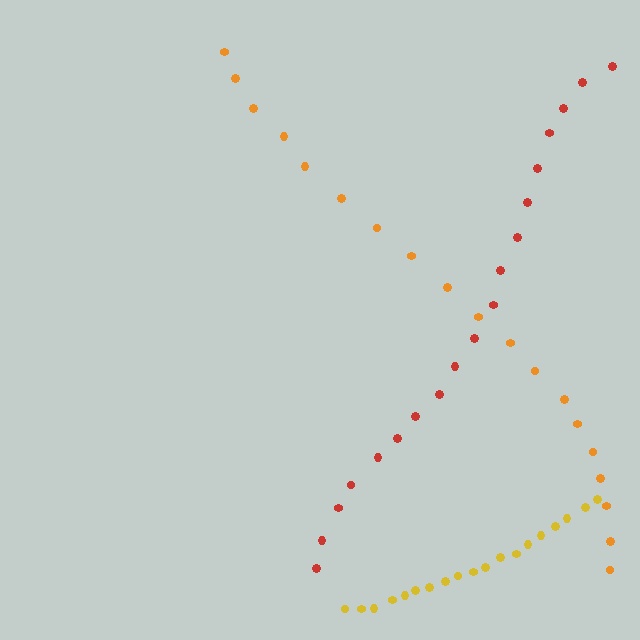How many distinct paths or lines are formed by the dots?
There are 3 distinct paths.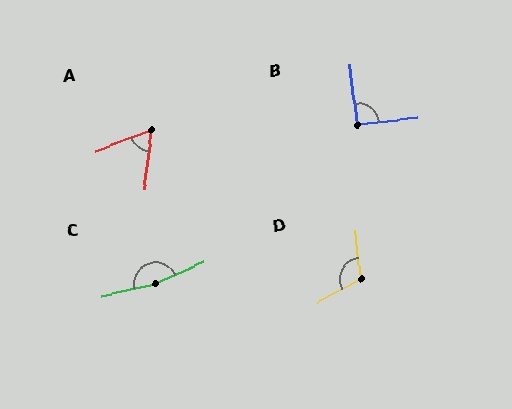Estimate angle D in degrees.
Approximately 113 degrees.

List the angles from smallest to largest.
A (62°), B (91°), D (113°), C (168°).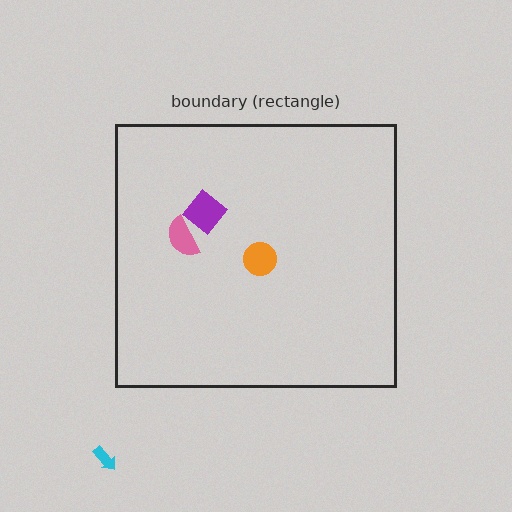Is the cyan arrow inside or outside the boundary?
Outside.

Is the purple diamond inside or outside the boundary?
Inside.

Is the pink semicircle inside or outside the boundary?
Inside.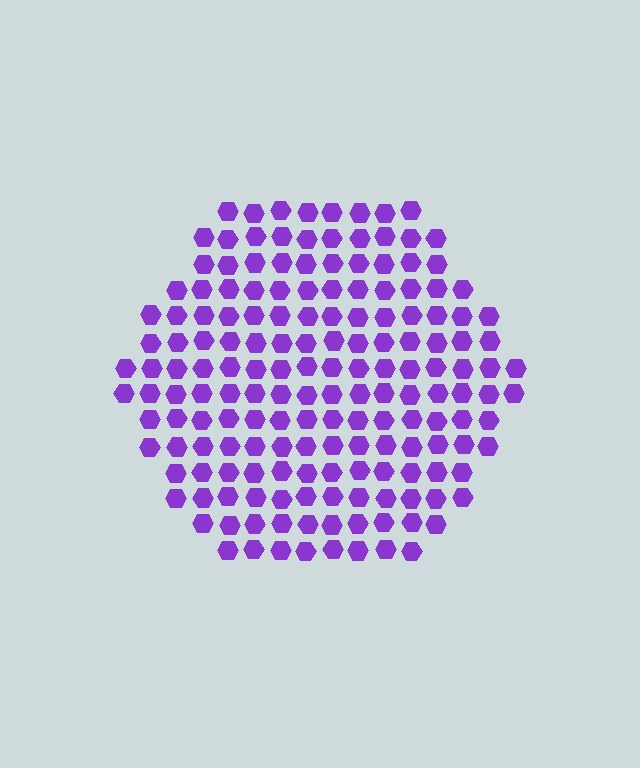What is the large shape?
The large shape is a hexagon.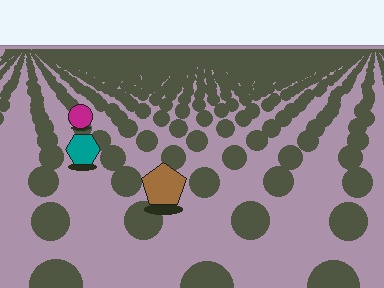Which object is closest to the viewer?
The brown pentagon is closest. The texture marks near it are larger and more spread out.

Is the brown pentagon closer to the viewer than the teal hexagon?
Yes. The brown pentagon is closer — you can tell from the texture gradient: the ground texture is coarser near it.